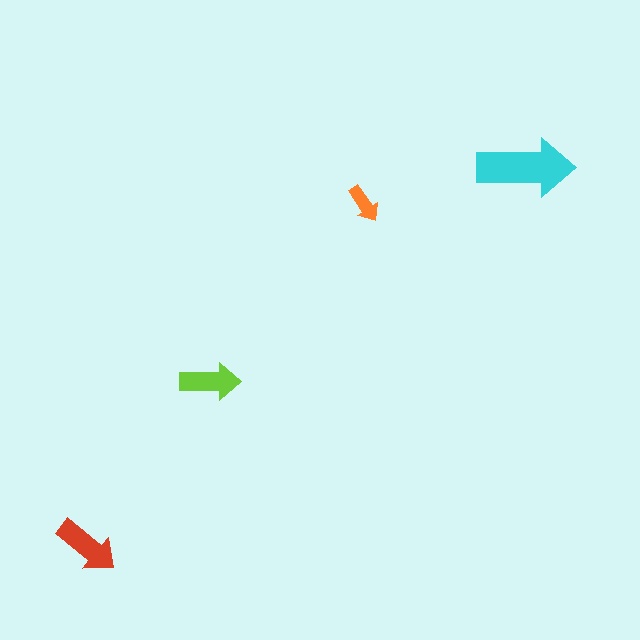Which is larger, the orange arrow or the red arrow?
The red one.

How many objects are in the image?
There are 4 objects in the image.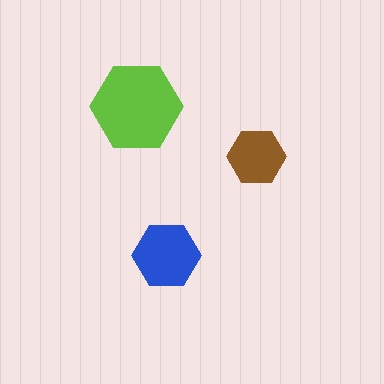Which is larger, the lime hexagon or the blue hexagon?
The lime one.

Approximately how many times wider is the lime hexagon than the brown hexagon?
About 1.5 times wider.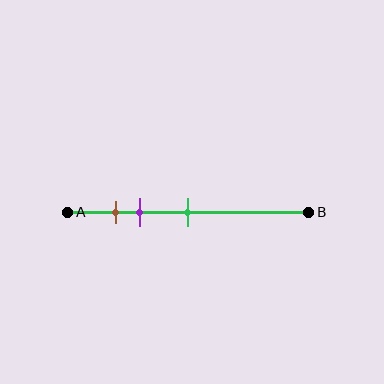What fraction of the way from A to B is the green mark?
The green mark is approximately 50% (0.5) of the way from A to B.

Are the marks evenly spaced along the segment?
No, the marks are not evenly spaced.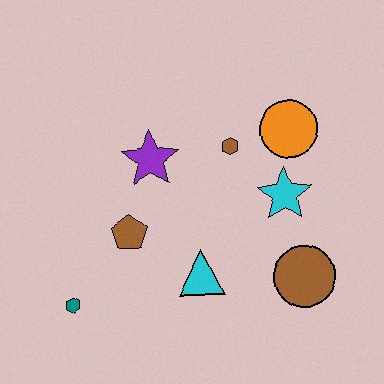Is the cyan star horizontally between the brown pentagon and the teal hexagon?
No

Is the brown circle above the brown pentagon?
No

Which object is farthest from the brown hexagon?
The teal hexagon is farthest from the brown hexagon.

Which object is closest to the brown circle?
The cyan star is closest to the brown circle.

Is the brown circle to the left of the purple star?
No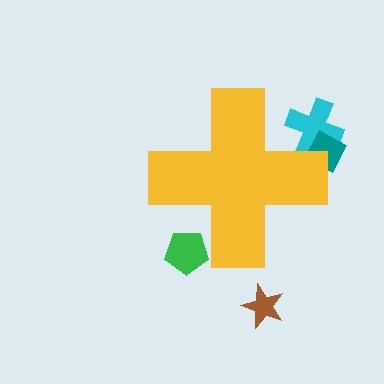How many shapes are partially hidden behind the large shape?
3 shapes are partially hidden.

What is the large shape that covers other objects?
A yellow cross.